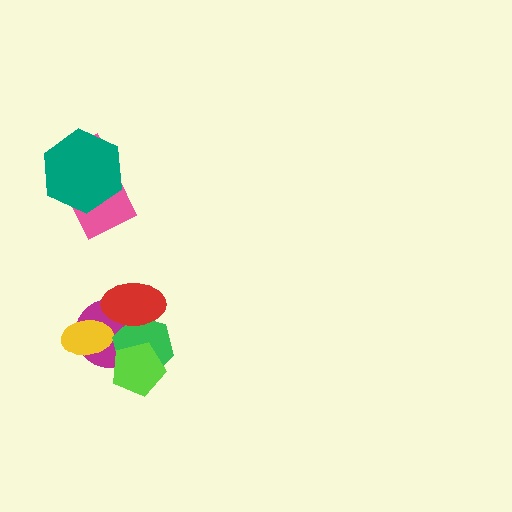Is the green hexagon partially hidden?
Yes, it is partially covered by another shape.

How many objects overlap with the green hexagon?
3 objects overlap with the green hexagon.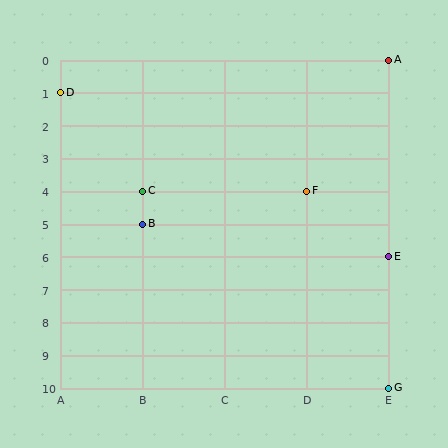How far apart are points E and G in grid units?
Points E and G are 4 rows apart.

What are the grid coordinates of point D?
Point D is at grid coordinates (A, 1).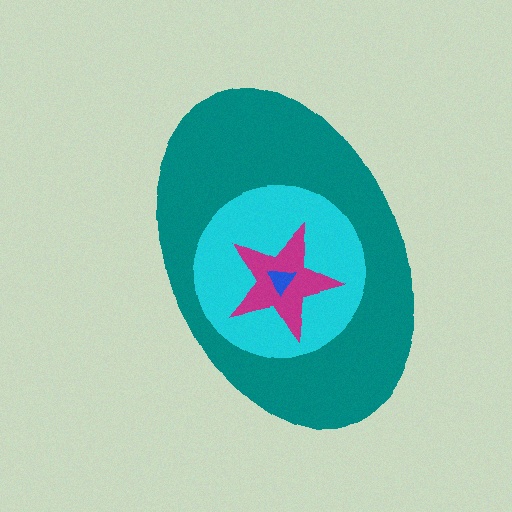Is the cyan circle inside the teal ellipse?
Yes.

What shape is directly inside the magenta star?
The blue triangle.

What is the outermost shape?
The teal ellipse.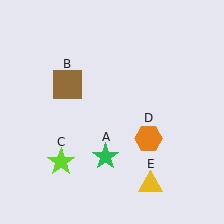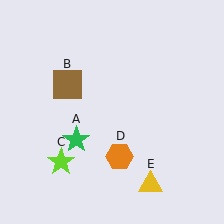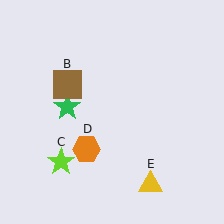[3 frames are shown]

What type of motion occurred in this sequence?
The green star (object A), orange hexagon (object D) rotated clockwise around the center of the scene.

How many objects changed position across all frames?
2 objects changed position: green star (object A), orange hexagon (object D).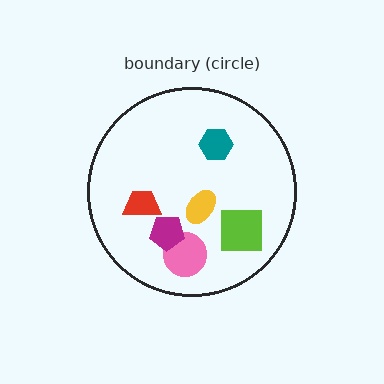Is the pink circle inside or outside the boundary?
Inside.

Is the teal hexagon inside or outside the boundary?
Inside.